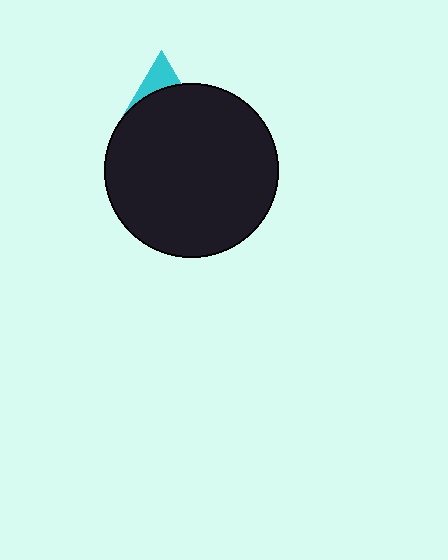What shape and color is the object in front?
The object in front is a black circle.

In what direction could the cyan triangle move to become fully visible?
The cyan triangle could move up. That would shift it out from behind the black circle entirely.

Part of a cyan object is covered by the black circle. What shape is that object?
It is a triangle.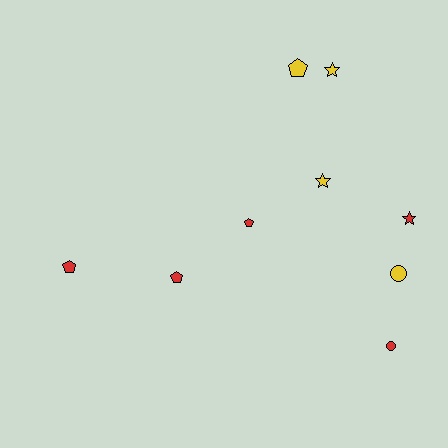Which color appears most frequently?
Red, with 5 objects.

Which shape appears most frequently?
Pentagon, with 4 objects.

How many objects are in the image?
There are 9 objects.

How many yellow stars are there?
There are 2 yellow stars.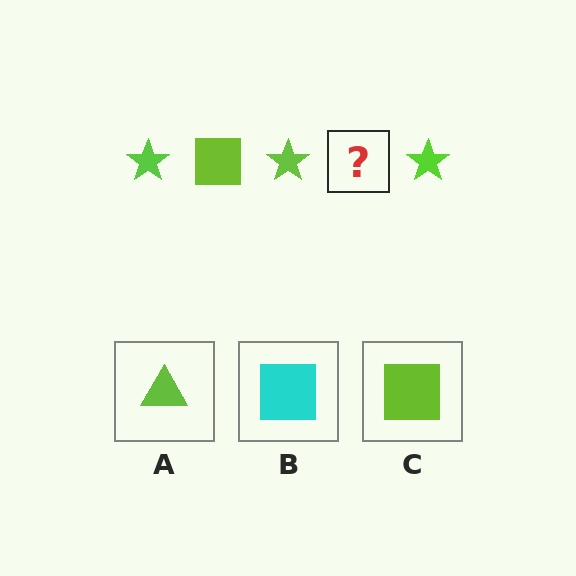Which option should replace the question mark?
Option C.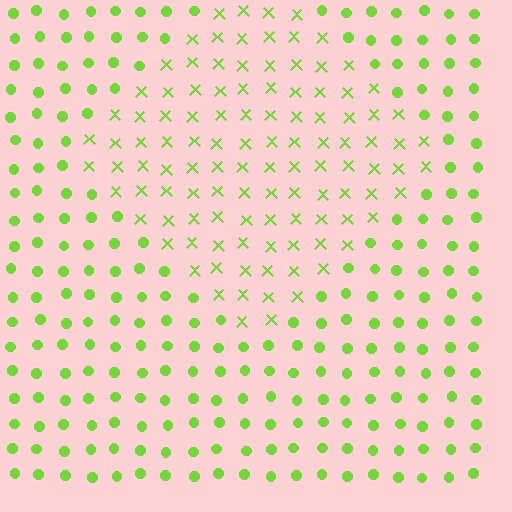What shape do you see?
I see a diamond.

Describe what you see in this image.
The image is filled with small lime elements arranged in a uniform grid. A diamond-shaped region contains X marks, while the surrounding area contains circles. The boundary is defined purely by the change in element shape.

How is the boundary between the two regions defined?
The boundary is defined by a change in element shape: X marks inside vs. circles outside. All elements share the same color and spacing.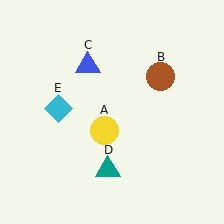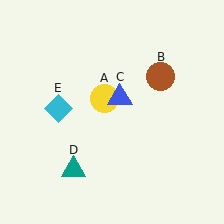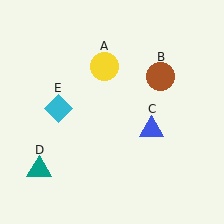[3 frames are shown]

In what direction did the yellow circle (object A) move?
The yellow circle (object A) moved up.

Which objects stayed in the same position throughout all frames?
Brown circle (object B) and cyan diamond (object E) remained stationary.